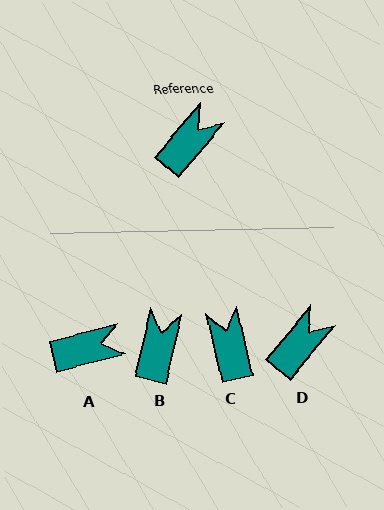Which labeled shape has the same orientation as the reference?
D.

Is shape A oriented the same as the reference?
No, it is off by about 35 degrees.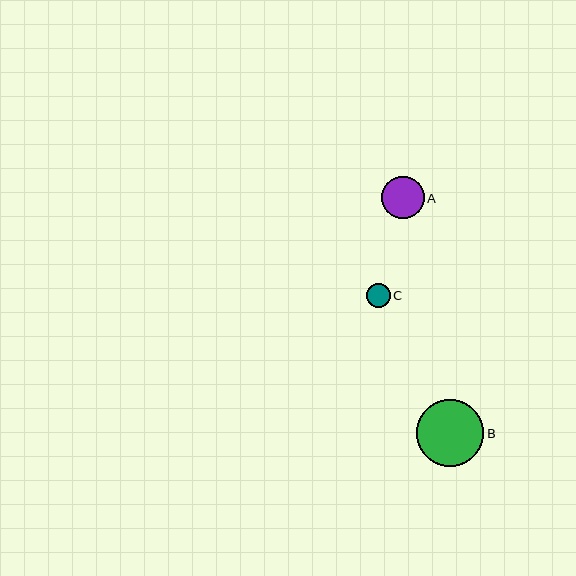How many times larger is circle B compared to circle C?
Circle B is approximately 2.8 times the size of circle C.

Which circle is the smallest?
Circle C is the smallest with a size of approximately 24 pixels.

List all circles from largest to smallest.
From largest to smallest: B, A, C.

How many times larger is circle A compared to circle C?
Circle A is approximately 1.8 times the size of circle C.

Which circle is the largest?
Circle B is the largest with a size of approximately 67 pixels.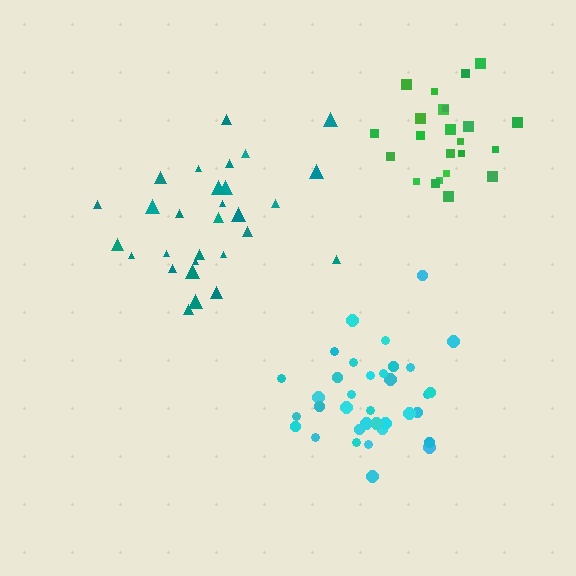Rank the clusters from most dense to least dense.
cyan, green, teal.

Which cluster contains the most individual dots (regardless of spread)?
Cyan (35).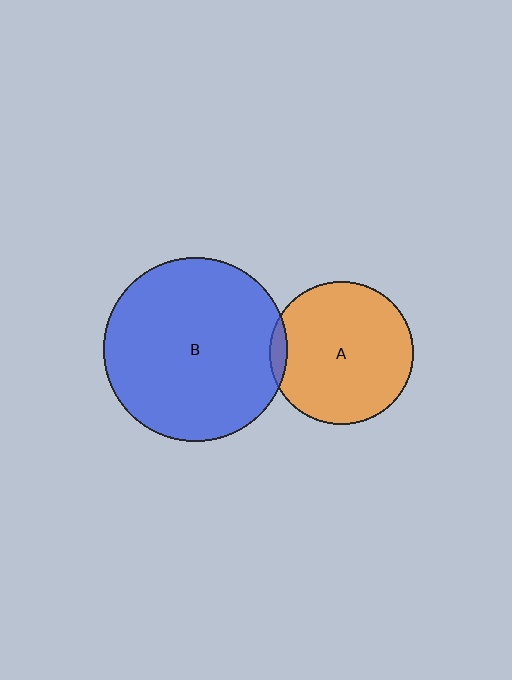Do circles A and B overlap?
Yes.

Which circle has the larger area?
Circle B (blue).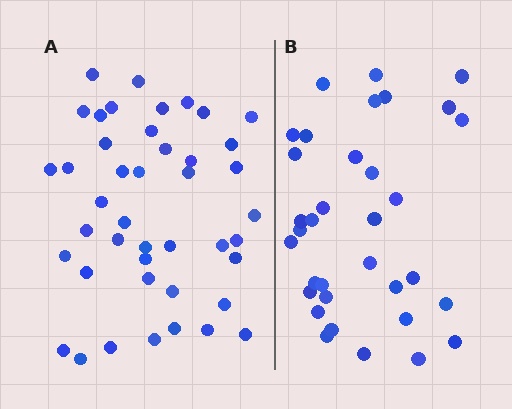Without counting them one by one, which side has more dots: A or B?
Region A (the left region) has more dots.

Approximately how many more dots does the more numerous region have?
Region A has roughly 8 or so more dots than region B.